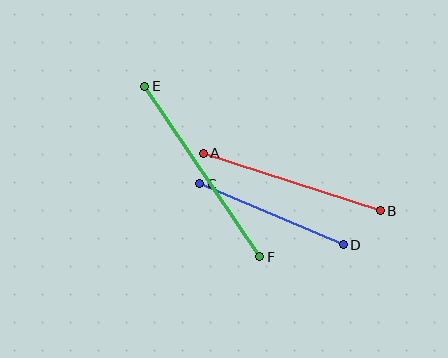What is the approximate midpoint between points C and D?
The midpoint is at approximately (272, 214) pixels.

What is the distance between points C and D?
The distance is approximately 156 pixels.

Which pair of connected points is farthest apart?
Points E and F are farthest apart.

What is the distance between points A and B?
The distance is approximately 187 pixels.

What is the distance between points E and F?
The distance is approximately 206 pixels.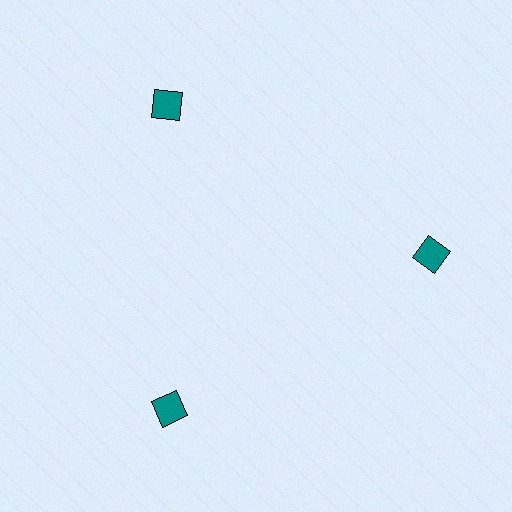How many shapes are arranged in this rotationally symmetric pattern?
There are 3 shapes, arranged in 3 groups of 1.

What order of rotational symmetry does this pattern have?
This pattern has 3-fold rotational symmetry.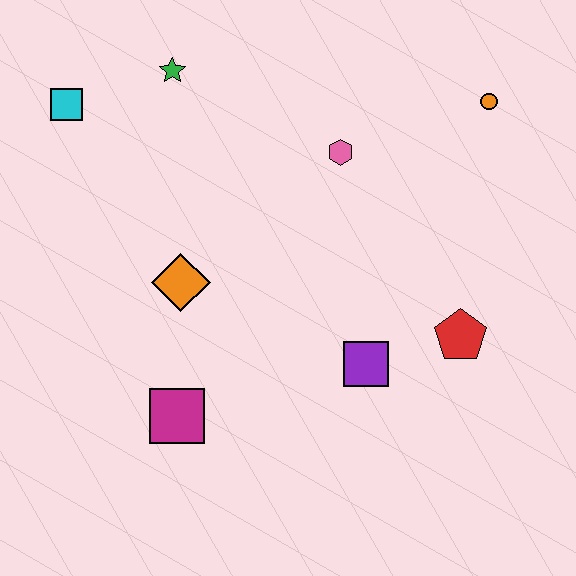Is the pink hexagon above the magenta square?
Yes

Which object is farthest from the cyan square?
The red pentagon is farthest from the cyan square.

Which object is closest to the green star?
The cyan square is closest to the green star.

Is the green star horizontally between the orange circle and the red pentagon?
No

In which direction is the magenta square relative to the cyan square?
The magenta square is below the cyan square.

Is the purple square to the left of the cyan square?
No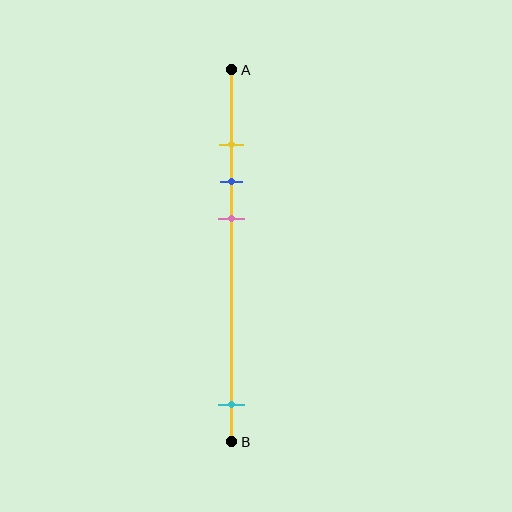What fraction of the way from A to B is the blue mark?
The blue mark is approximately 30% (0.3) of the way from A to B.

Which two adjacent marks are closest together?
The yellow and blue marks are the closest adjacent pair.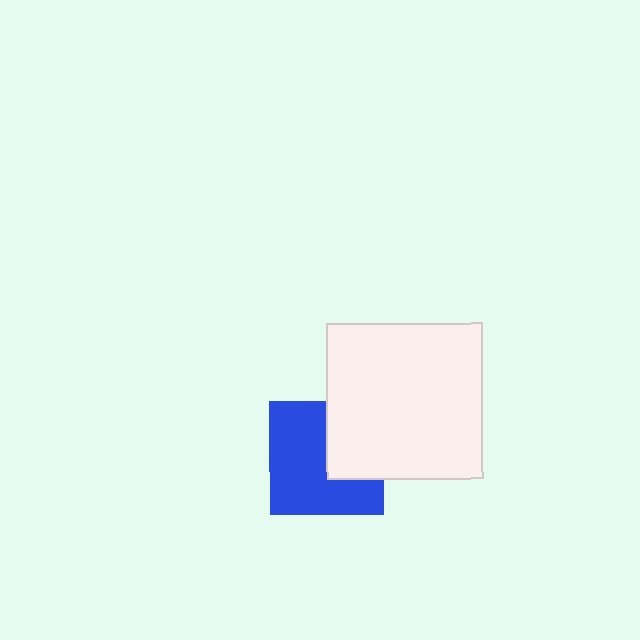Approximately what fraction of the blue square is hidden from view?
Roughly 35% of the blue square is hidden behind the white square.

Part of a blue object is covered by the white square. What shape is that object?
It is a square.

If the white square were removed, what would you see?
You would see the complete blue square.